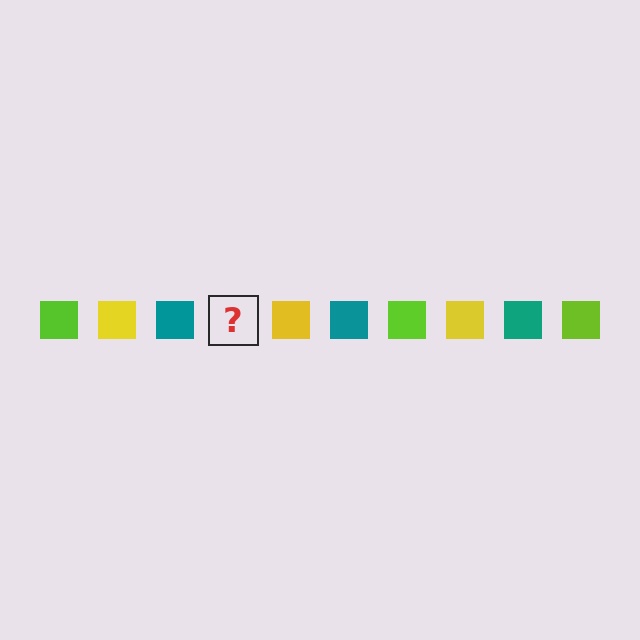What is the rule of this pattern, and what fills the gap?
The rule is that the pattern cycles through lime, yellow, teal squares. The gap should be filled with a lime square.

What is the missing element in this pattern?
The missing element is a lime square.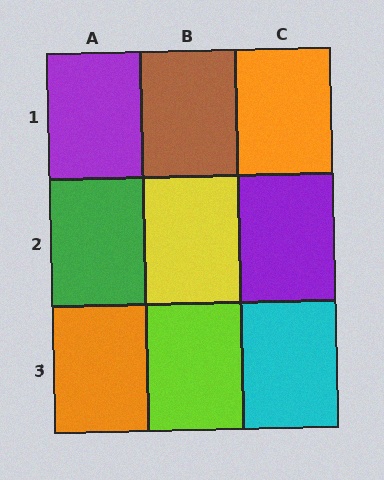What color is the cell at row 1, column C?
Orange.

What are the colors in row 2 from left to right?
Green, yellow, purple.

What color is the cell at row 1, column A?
Purple.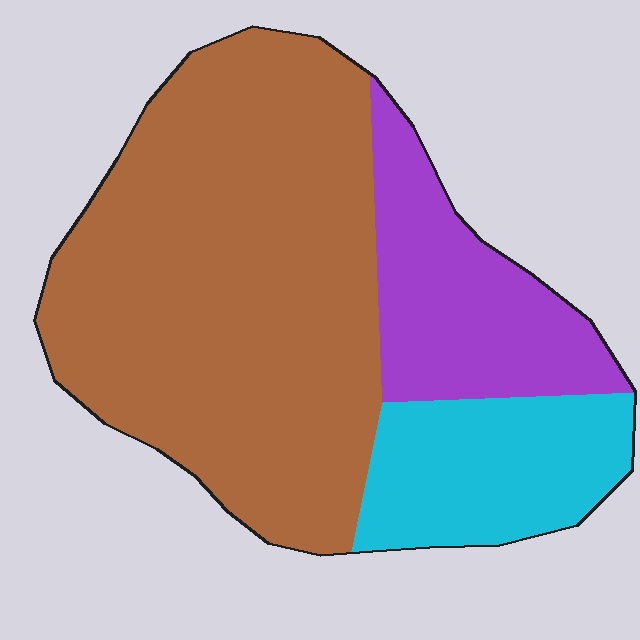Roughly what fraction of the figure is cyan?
Cyan covers around 20% of the figure.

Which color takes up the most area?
Brown, at roughly 65%.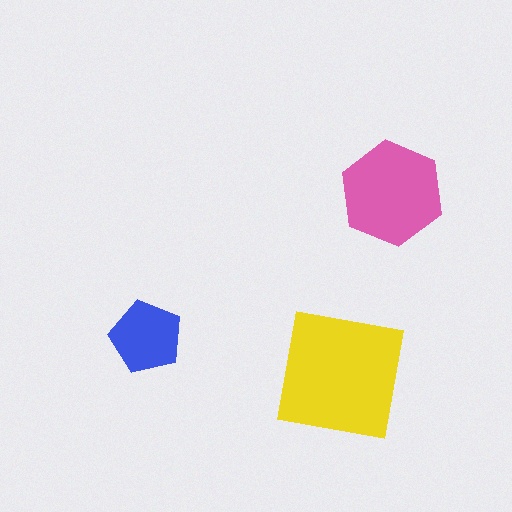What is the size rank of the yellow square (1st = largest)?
1st.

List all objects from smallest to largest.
The blue pentagon, the pink hexagon, the yellow square.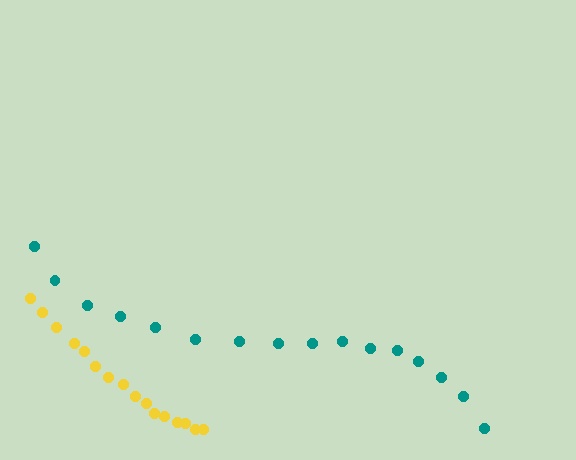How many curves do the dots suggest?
There are 2 distinct paths.